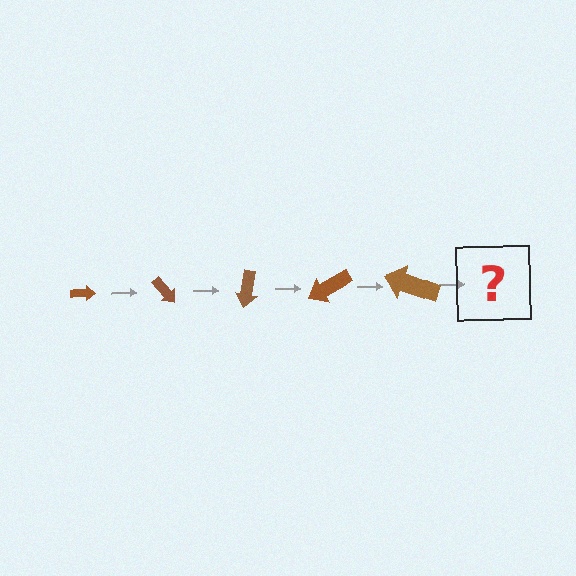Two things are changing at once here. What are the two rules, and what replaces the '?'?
The two rules are that the arrow grows larger each step and it rotates 50 degrees each step. The '?' should be an arrow, larger than the previous one and rotated 250 degrees from the start.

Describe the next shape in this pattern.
It should be an arrow, larger than the previous one and rotated 250 degrees from the start.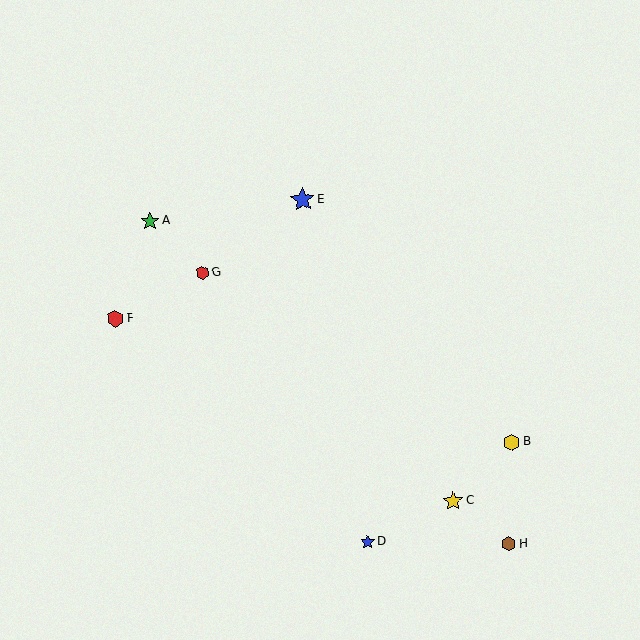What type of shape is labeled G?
Shape G is a red hexagon.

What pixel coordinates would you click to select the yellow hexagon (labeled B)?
Click at (512, 442) to select the yellow hexagon B.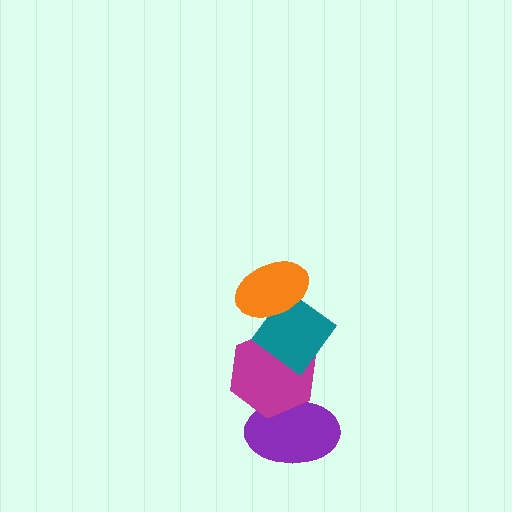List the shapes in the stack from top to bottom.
From top to bottom: the orange ellipse, the teal diamond, the magenta hexagon, the purple ellipse.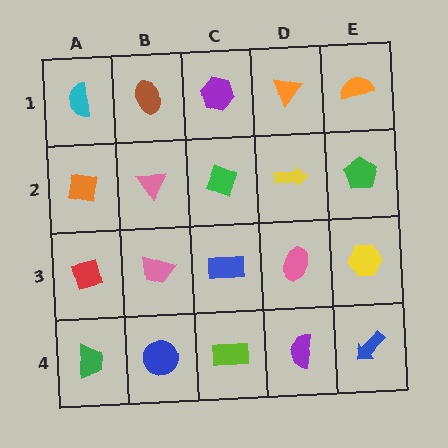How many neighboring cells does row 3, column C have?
4.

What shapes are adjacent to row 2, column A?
A cyan semicircle (row 1, column A), a red square (row 3, column A), a pink triangle (row 2, column B).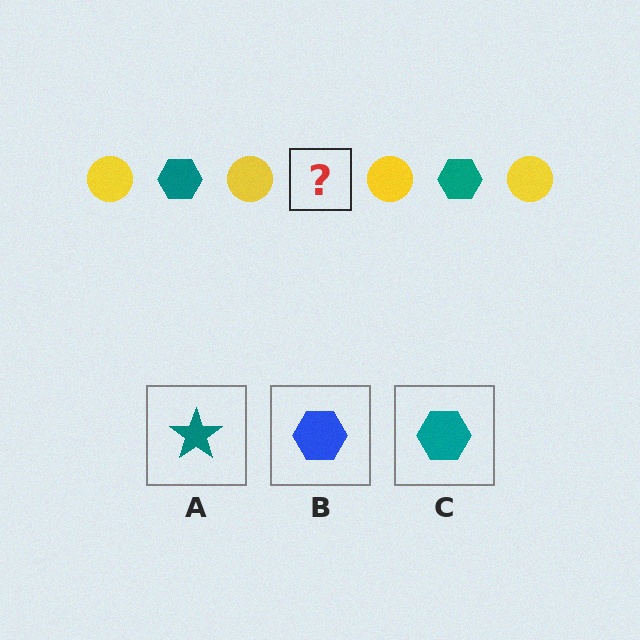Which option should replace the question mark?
Option C.